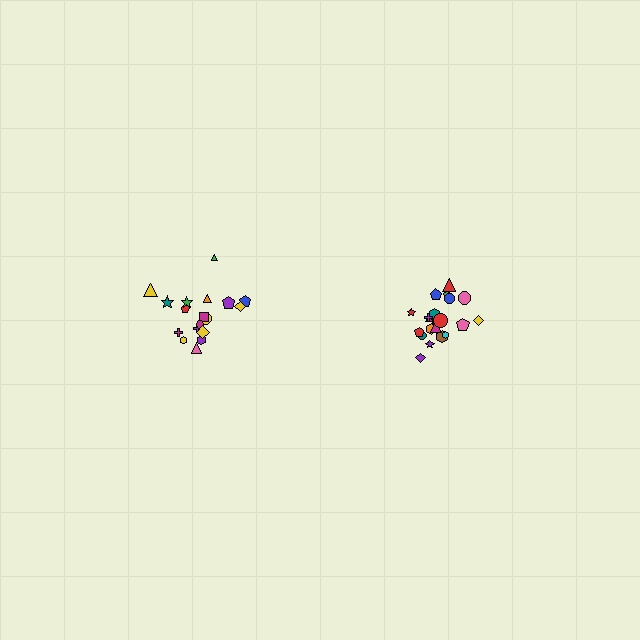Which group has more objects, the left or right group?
The right group.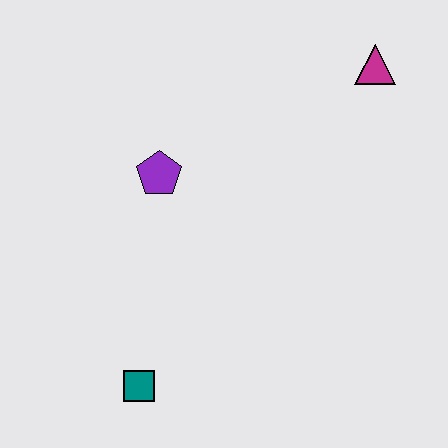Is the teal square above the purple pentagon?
No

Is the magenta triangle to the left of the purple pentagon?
No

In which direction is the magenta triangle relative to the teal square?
The magenta triangle is above the teal square.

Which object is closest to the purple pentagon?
The teal square is closest to the purple pentagon.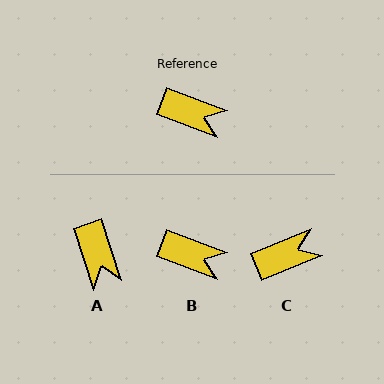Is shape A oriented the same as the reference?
No, it is off by about 51 degrees.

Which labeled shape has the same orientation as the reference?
B.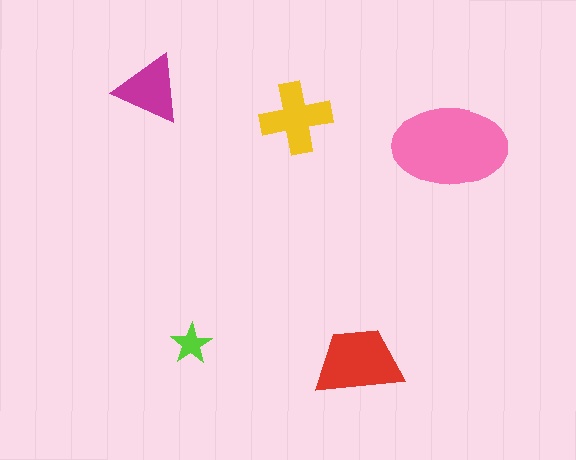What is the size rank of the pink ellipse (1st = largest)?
1st.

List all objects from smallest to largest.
The lime star, the magenta triangle, the yellow cross, the red trapezoid, the pink ellipse.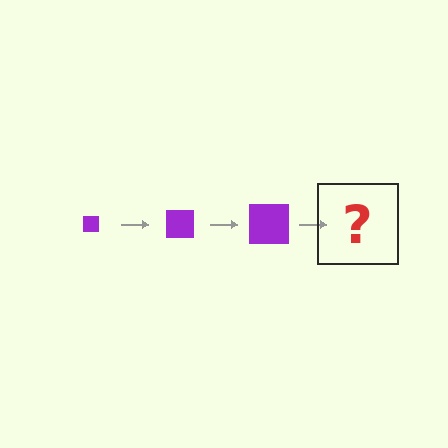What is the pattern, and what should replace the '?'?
The pattern is that the square gets progressively larger each step. The '?' should be a purple square, larger than the previous one.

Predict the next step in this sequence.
The next step is a purple square, larger than the previous one.